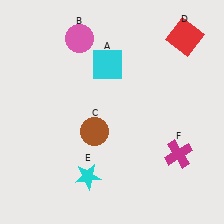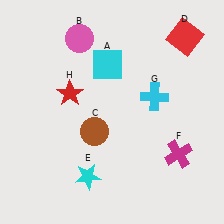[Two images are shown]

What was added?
A cyan cross (G), a red star (H) were added in Image 2.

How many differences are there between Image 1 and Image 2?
There are 2 differences between the two images.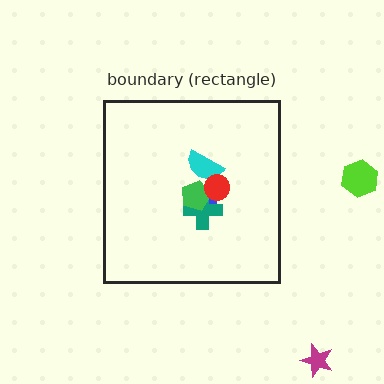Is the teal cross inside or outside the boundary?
Inside.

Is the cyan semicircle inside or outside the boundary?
Inside.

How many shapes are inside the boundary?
5 inside, 2 outside.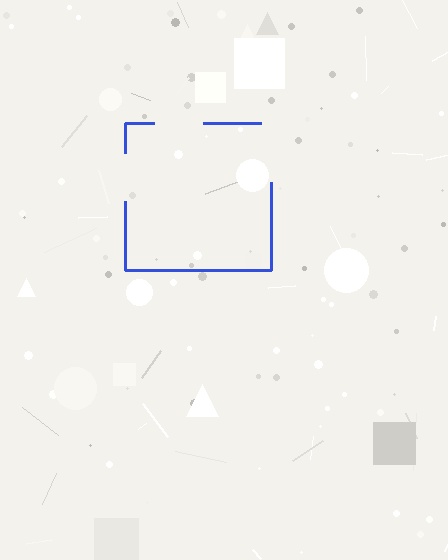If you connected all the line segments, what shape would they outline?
They would outline a square.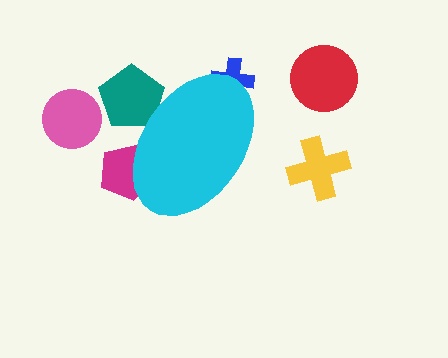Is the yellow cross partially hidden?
No, the yellow cross is fully visible.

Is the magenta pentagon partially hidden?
Yes, the magenta pentagon is partially hidden behind the cyan ellipse.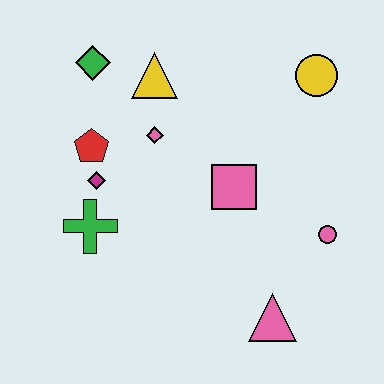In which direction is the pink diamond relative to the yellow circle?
The pink diamond is to the left of the yellow circle.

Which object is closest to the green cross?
The magenta diamond is closest to the green cross.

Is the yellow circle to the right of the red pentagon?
Yes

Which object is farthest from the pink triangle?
The green diamond is farthest from the pink triangle.